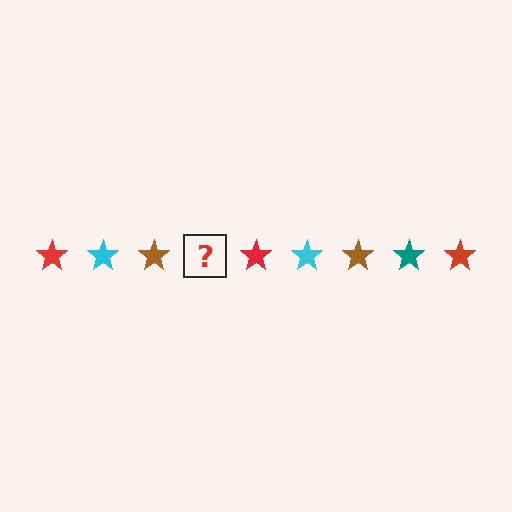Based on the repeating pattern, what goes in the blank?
The blank should be a teal star.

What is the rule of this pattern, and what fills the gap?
The rule is that the pattern cycles through red, cyan, brown, teal stars. The gap should be filled with a teal star.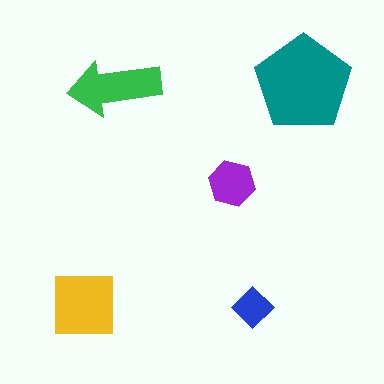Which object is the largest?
The teal pentagon.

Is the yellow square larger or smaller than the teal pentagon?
Smaller.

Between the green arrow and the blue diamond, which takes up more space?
The green arrow.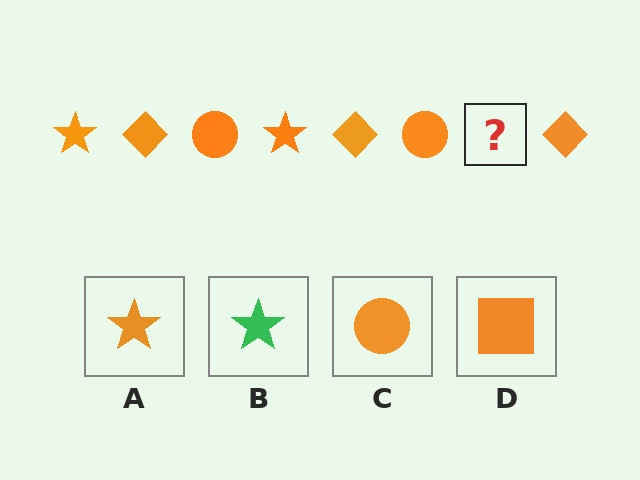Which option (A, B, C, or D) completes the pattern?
A.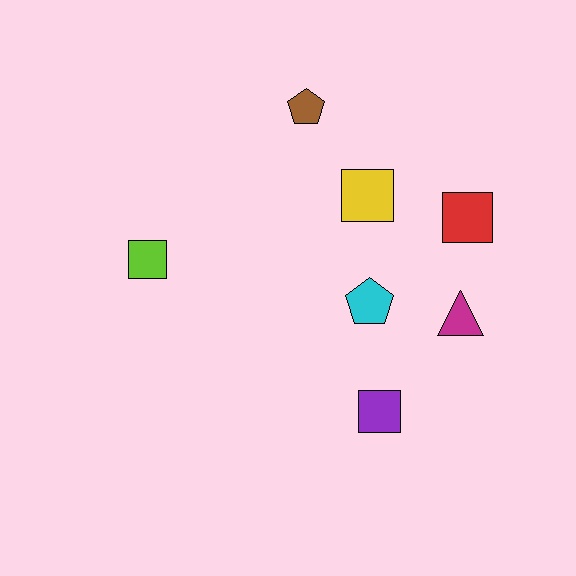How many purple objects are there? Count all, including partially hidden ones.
There is 1 purple object.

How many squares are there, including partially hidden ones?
There are 4 squares.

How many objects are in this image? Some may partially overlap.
There are 7 objects.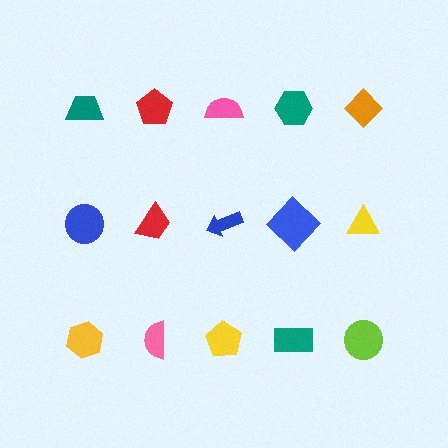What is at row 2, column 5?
A yellow triangle.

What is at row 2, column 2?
A red trapezoid.